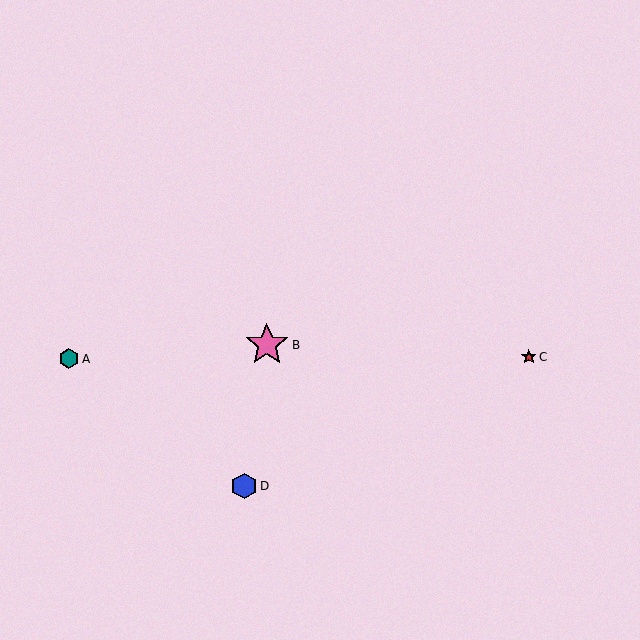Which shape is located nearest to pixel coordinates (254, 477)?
The blue hexagon (labeled D) at (244, 486) is nearest to that location.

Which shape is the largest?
The pink star (labeled B) is the largest.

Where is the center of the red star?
The center of the red star is at (529, 357).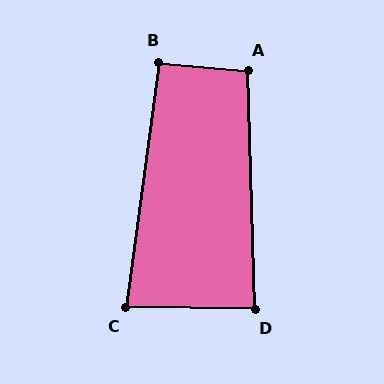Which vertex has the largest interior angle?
A, at approximately 97 degrees.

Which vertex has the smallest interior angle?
C, at approximately 83 degrees.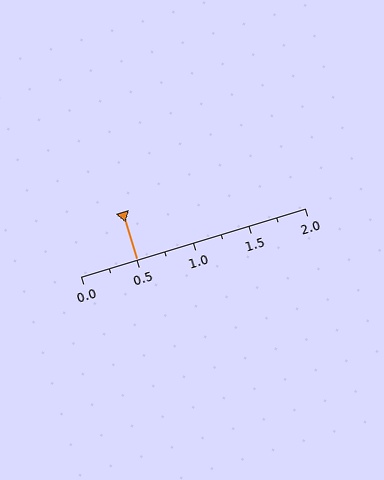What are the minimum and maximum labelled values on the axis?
The axis runs from 0.0 to 2.0.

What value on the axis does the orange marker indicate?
The marker indicates approximately 0.5.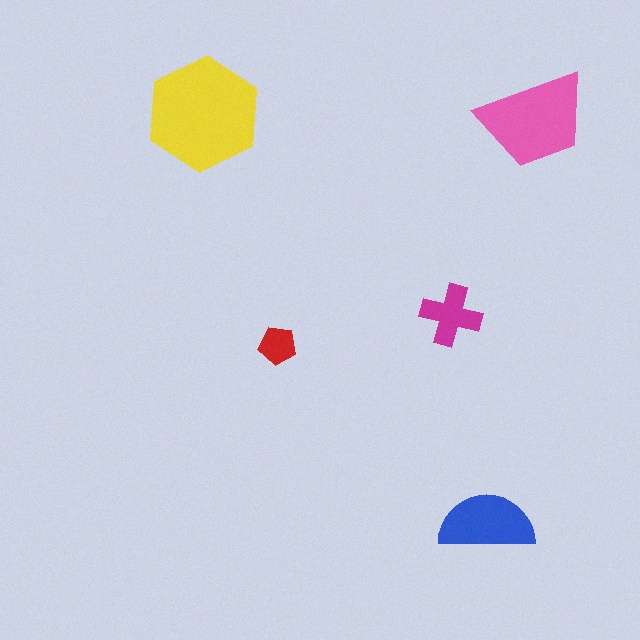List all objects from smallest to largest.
The red pentagon, the magenta cross, the blue semicircle, the pink trapezoid, the yellow hexagon.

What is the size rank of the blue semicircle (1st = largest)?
3rd.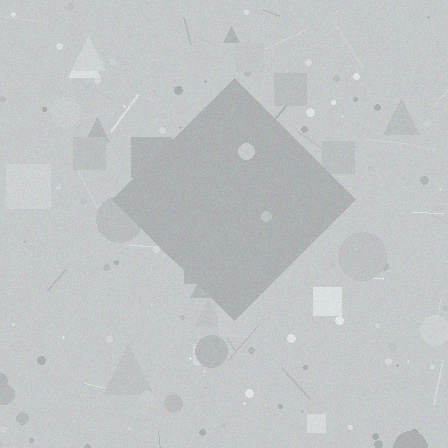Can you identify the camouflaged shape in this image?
The camouflaged shape is a diamond.